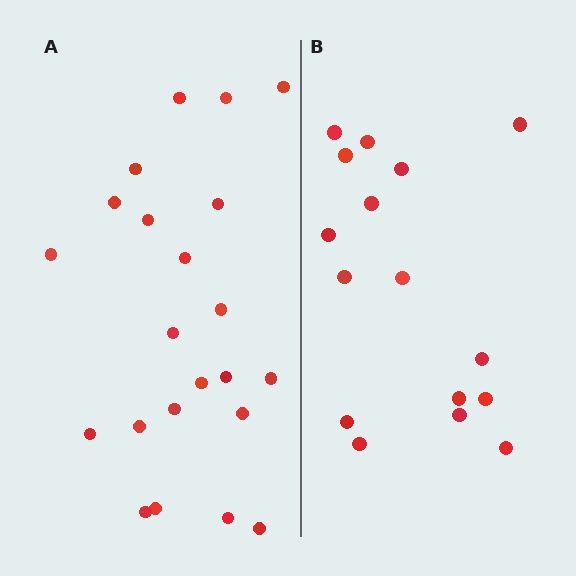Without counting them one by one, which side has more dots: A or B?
Region A (the left region) has more dots.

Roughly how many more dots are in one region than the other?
Region A has about 6 more dots than region B.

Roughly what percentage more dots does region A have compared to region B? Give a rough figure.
About 40% more.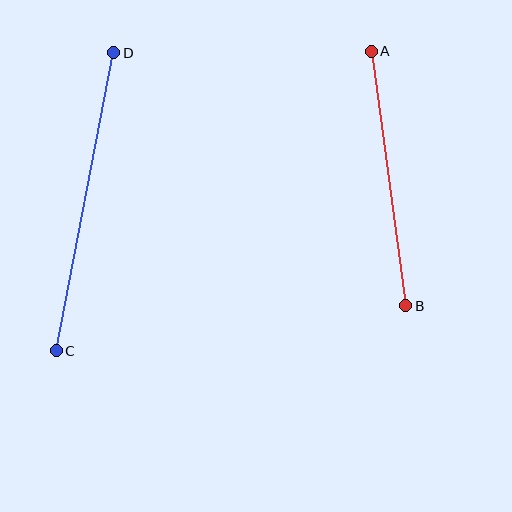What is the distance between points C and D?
The distance is approximately 303 pixels.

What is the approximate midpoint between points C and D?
The midpoint is at approximately (85, 202) pixels.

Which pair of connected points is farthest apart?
Points C and D are farthest apart.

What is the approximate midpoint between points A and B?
The midpoint is at approximately (388, 179) pixels.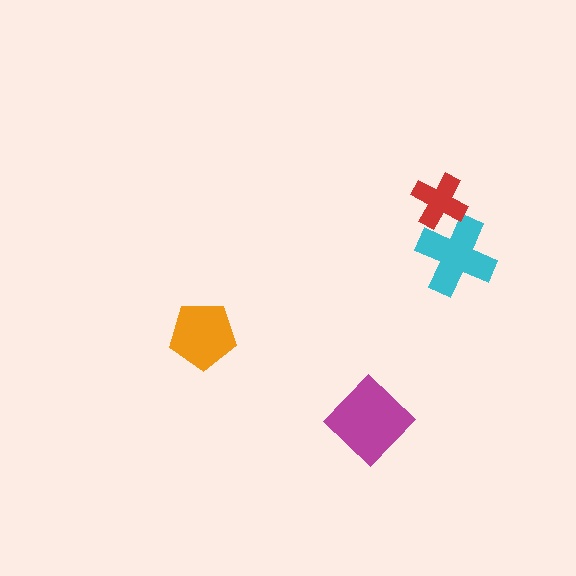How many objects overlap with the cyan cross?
1 object overlaps with the cyan cross.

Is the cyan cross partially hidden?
Yes, it is partially covered by another shape.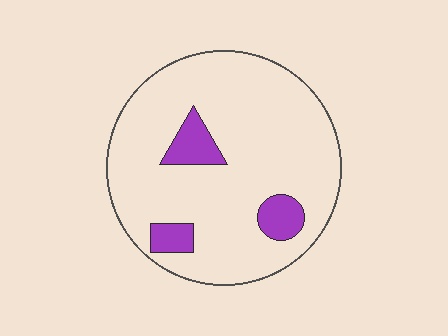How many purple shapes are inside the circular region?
3.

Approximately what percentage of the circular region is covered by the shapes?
Approximately 10%.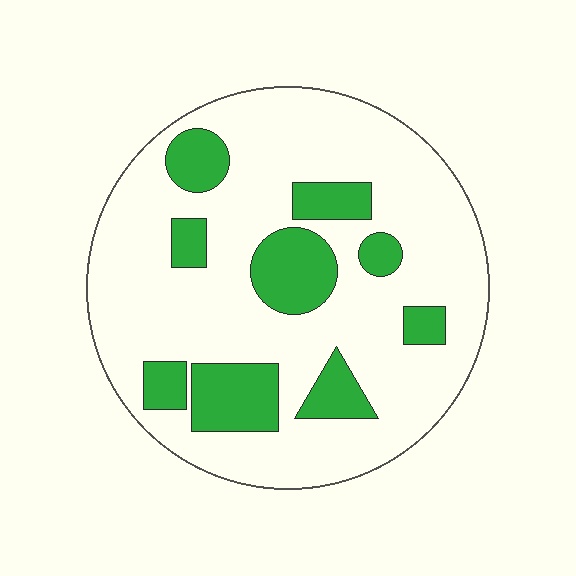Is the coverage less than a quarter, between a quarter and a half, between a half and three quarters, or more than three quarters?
Less than a quarter.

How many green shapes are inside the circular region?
9.